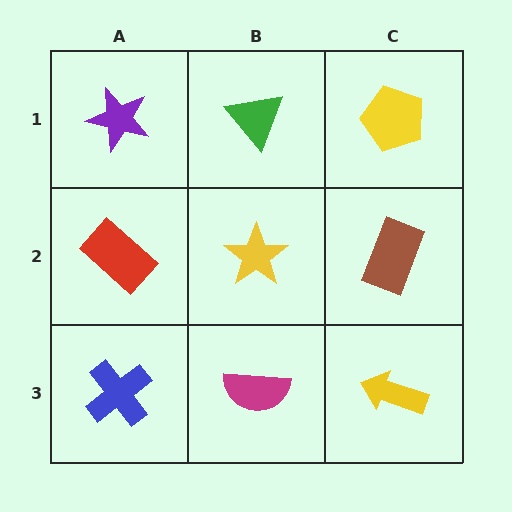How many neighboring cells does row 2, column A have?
3.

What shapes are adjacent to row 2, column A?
A purple star (row 1, column A), a blue cross (row 3, column A), a yellow star (row 2, column B).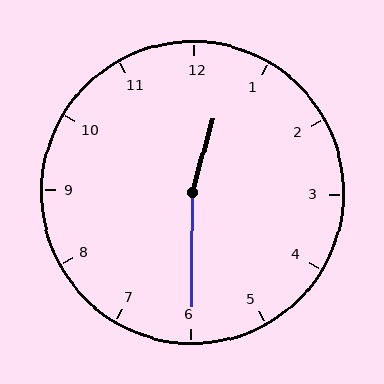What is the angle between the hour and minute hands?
Approximately 165 degrees.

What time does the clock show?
12:30.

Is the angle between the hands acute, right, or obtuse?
It is obtuse.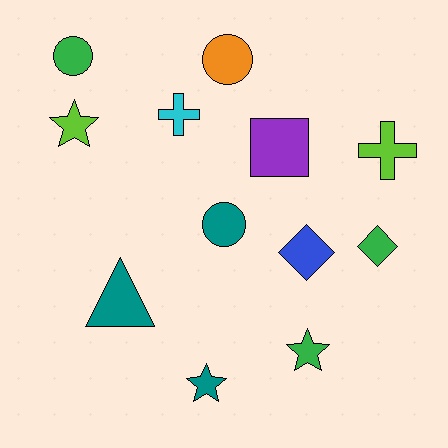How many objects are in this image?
There are 12 objects.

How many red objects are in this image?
There are no red objects.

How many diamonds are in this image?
There are 2 diamonds.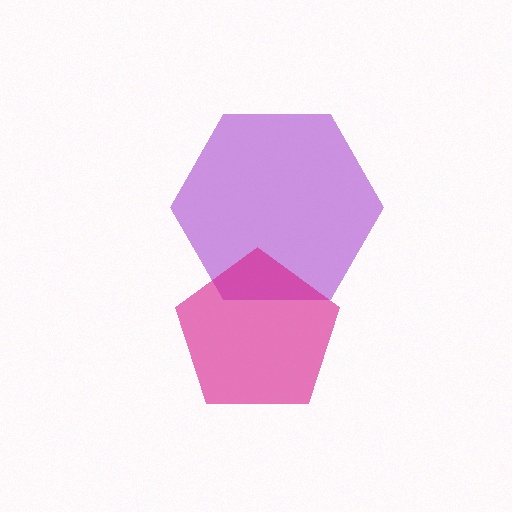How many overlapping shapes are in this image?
There are 2 overlapping shapes in the image.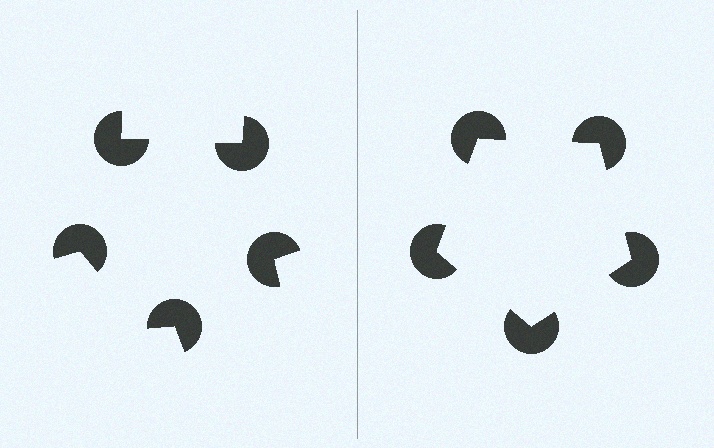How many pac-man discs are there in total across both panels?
10 — 5 on each side.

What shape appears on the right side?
An illusory pentagon.